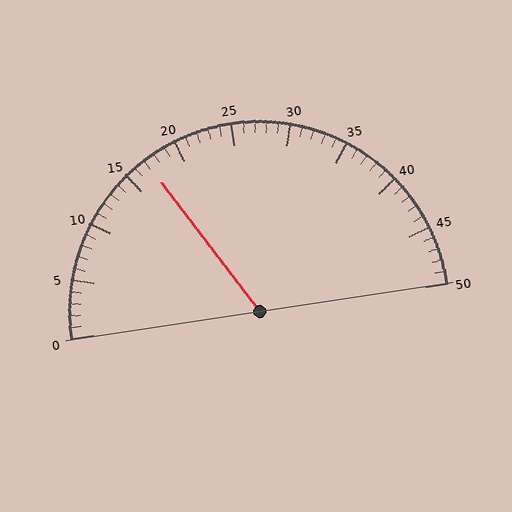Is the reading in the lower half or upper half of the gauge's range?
The reading is in the lower half of the range (0 to 50).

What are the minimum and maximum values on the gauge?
The gauge ranges from 0 to 50.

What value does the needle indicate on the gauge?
The needle indicates approximately 17.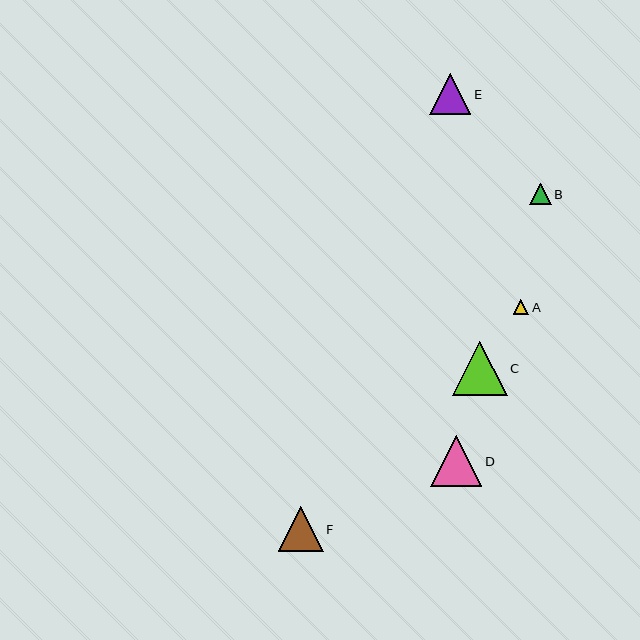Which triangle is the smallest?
Triangle A is the smallest with a size of approximately 15 pixels.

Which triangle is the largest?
Triangle C is the largest with a size of approximately 55 pixels.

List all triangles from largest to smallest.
From largest to smallest: C, D, F, E, B, A.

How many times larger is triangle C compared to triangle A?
Triangle C is approximately 3.6 times the size of triangle A.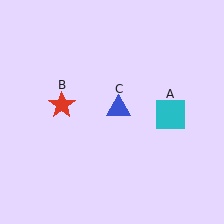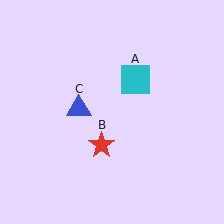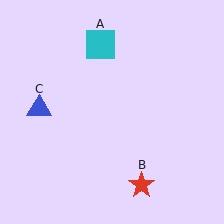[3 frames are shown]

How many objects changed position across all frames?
3 objects changed position: cyan square (object A), red star (object B), blue triangle (object C).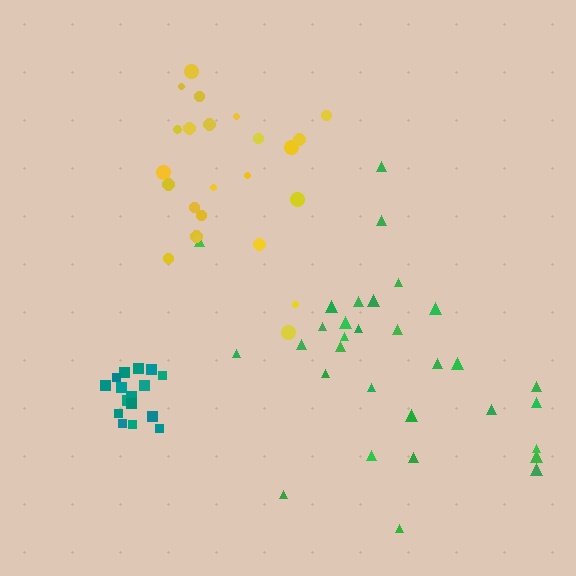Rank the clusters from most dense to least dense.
teal, yellow, green.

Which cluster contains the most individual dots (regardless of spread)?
Green (31).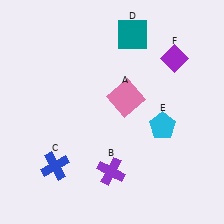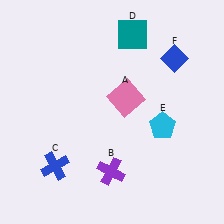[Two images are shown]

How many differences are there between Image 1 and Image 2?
There is 1 difference between the two images.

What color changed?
The diamond (F) changed from purple in Image 1 to blue in Image 2.